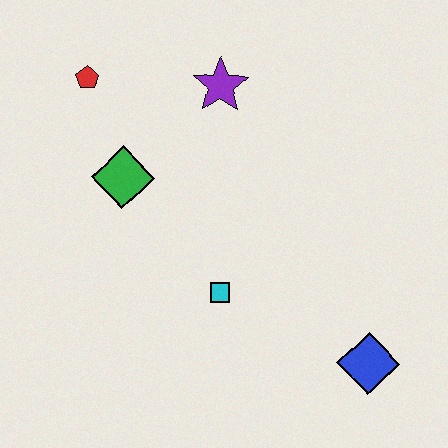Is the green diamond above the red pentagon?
No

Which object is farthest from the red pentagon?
The blue diamond is farthest from the red pentagon.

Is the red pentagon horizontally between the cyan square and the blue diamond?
No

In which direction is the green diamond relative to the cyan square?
The green diamond is above the cyan square.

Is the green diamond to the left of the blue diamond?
Yes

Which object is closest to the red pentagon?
The green diamond is closest to the red pentagon.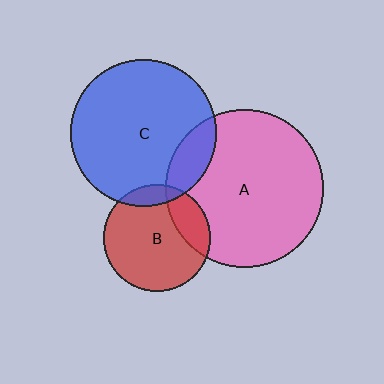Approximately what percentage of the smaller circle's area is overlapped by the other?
Approximately 15%.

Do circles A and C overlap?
Yes.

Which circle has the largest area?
Circle A (pink).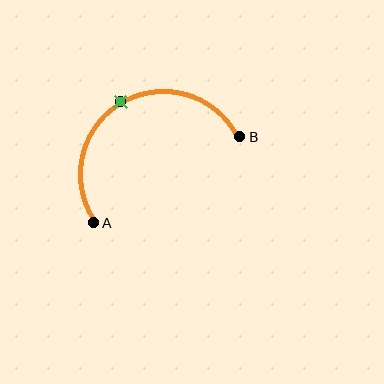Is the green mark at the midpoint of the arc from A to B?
Yes. The green mark lies on the arc at equal arc-length from both A and B — it is the arc midpoint.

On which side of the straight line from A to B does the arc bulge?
The arc bulges above the straight line connecting A and B.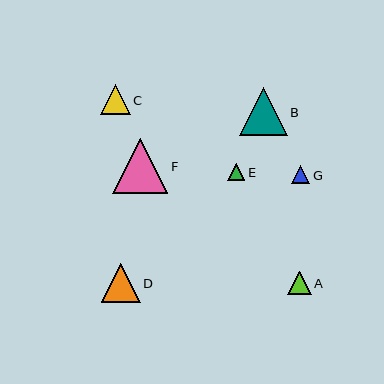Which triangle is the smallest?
Triangle E is the smallest with a size of approximately 18 pixels.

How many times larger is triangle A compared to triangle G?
Triangle A is approximately 1.3 times the size of triangle G.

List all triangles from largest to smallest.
From largest to smallest: F, B, D, C, A, G, E.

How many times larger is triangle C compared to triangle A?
Triangle C is approximately 1.3 times the size of triangle A.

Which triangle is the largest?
Triangle F is the largest with a size of approximately 55 pixels.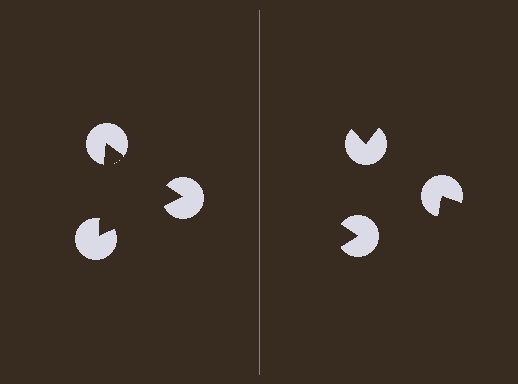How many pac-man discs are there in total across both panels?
6 — 3 on each side.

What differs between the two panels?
The pac-man discs are positioned identically on both sides; only the wedge orientations differ. On the left they align to a triangle; on the right they are misaligned.